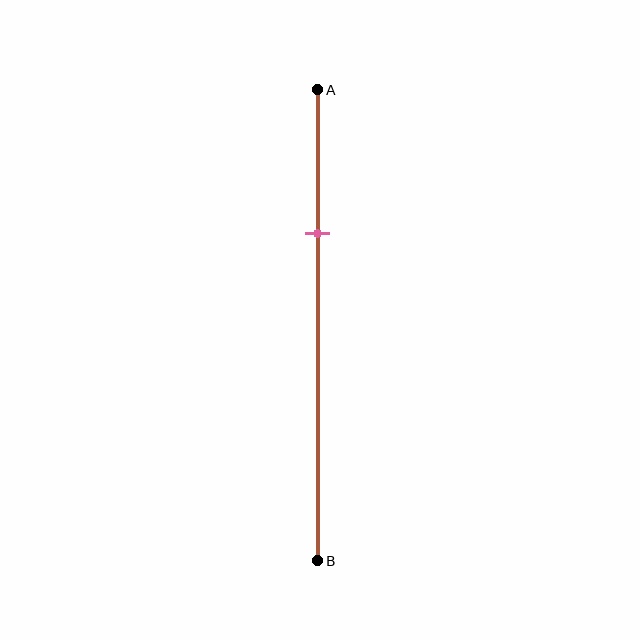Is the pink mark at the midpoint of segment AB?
No, the mark is at about 30% from A, not at the 50% midpoint.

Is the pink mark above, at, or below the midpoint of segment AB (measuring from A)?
The pink mark is above the midpoint of segment AB.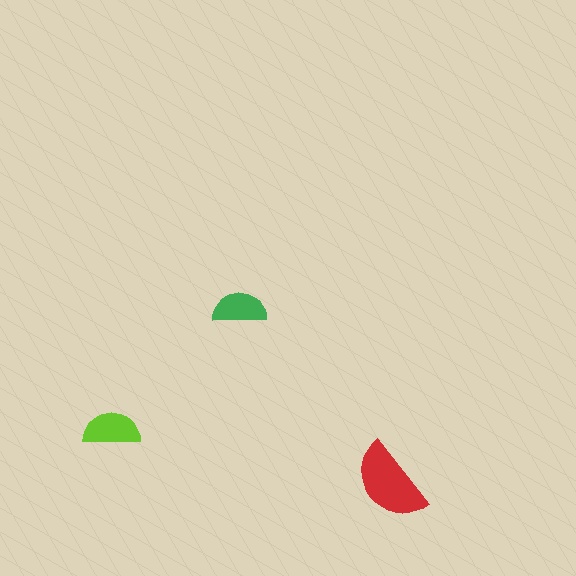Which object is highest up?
The green semicircle is topmost.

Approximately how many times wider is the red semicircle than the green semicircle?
About 1.5 times wider.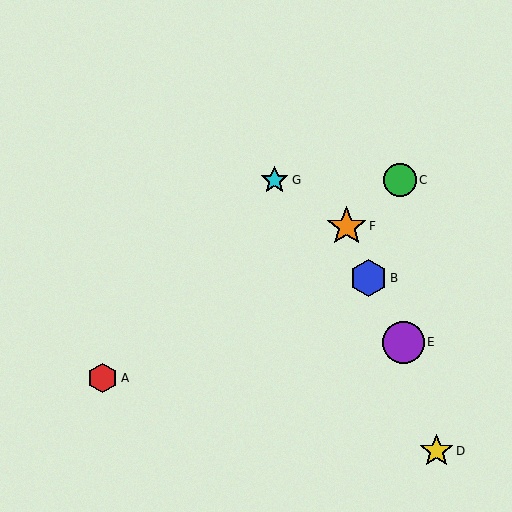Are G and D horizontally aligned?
No, G is at y≈180 and D is at y≈451.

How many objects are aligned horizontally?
2 objects (C, G) are aligned horizontally.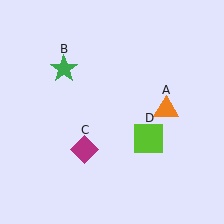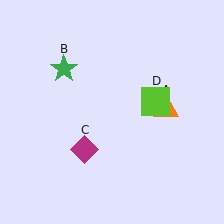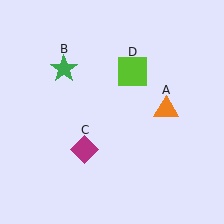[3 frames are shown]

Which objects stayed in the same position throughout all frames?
Orange triangle (object A) and green star (object B) and magenta diamond (object C) remained stationary.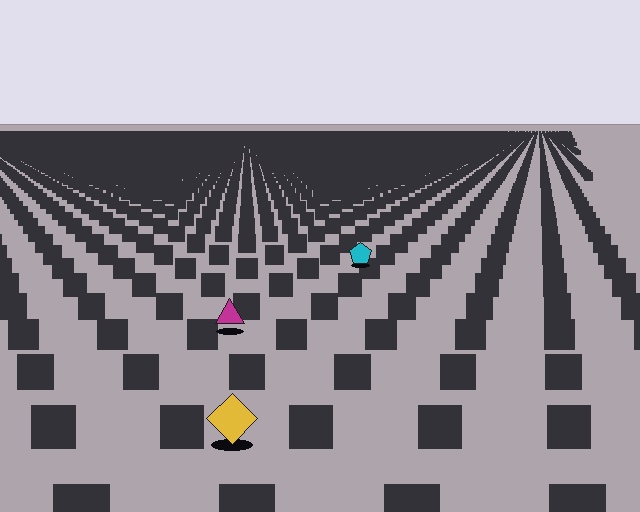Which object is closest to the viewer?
The yellow diamond is closest. The texture marks near it are larger and more spread out.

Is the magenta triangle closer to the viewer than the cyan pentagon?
Yes. The magenta triangle is closer — you can tell from the texture gradient: the ground texture is coarser near it.